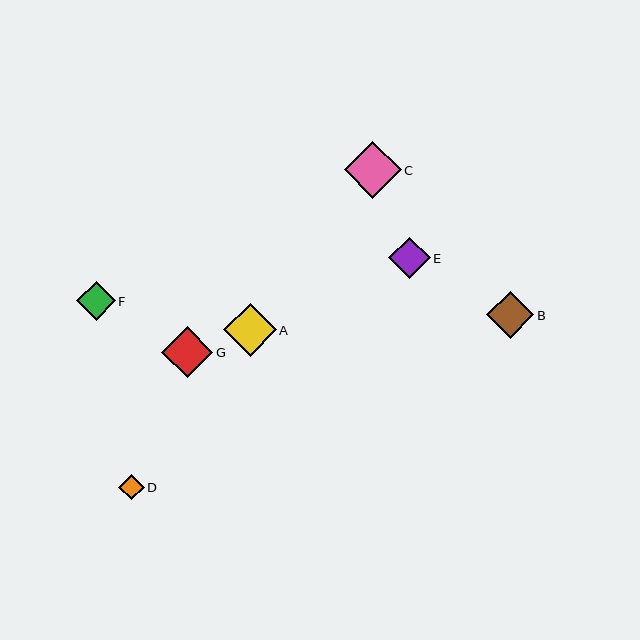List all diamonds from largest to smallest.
From largest to smallest: C, A, G, B, E, F, D.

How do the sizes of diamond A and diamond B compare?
Diamond A and diamond B are approximately the same size.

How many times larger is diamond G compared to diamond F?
Diamond G is approximately 1.3 times the size of diamond F.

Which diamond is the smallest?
Diamond D is the smallest with a size of approximately 26 pixels.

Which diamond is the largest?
Diamond C is the largest with a size of approximately 57 pixels.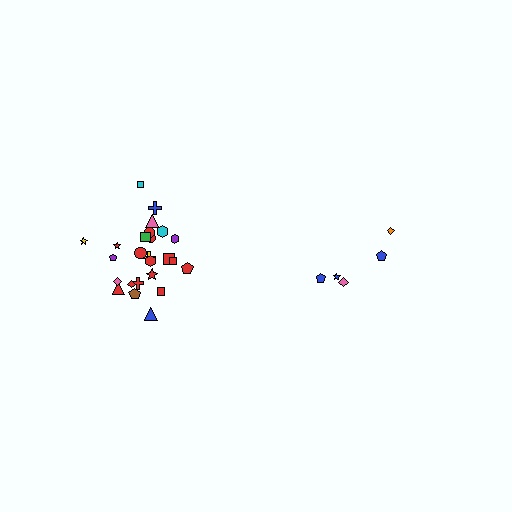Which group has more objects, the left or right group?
The left group.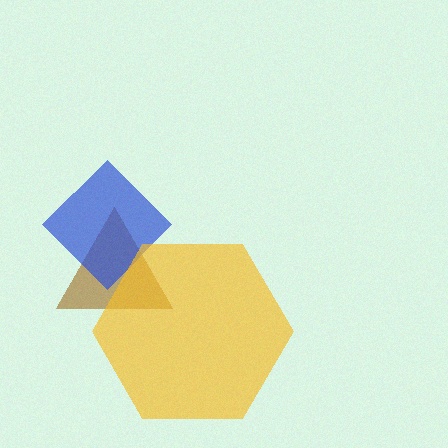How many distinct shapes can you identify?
There are 3 distinct shapes: a brown triangle, a blue diamond, a yellow hexagon.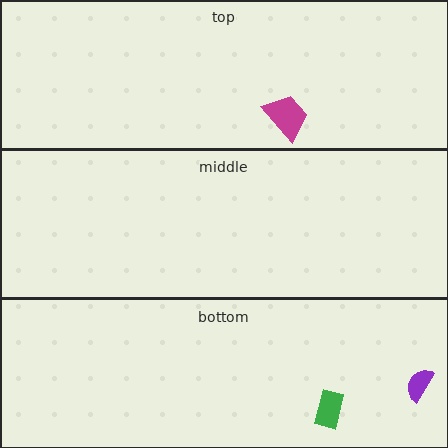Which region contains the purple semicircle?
The bottom region.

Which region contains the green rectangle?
The bottom region.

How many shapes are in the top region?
1.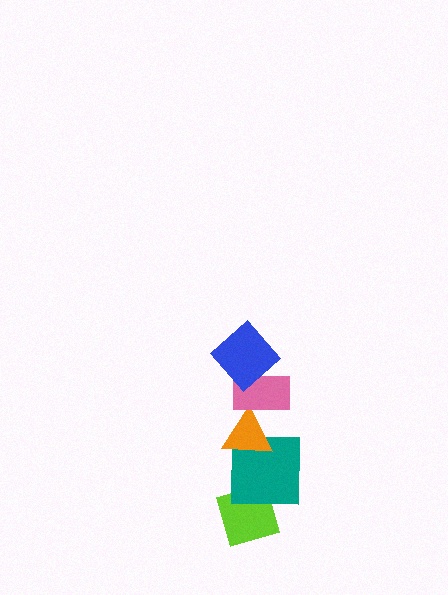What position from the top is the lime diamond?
The lime diamond is 5th from the top.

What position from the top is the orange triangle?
The orange triangle is 3rd from the top.